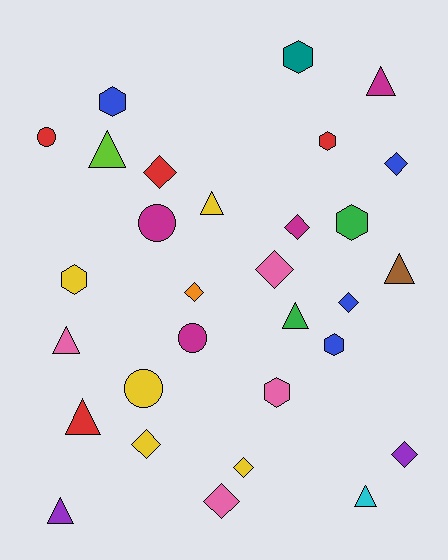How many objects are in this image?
There are 30 objects.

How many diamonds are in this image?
There are 10 diamonds.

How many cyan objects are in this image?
There is 1 cyan object.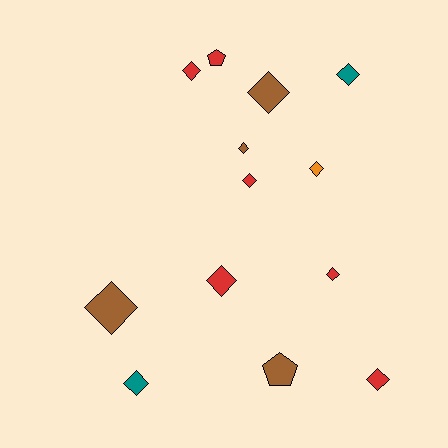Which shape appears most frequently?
Diamond, with 11 objects.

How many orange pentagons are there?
There are no orange pentagons.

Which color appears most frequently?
Red, with 6 objects.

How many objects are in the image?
There are 13 objects.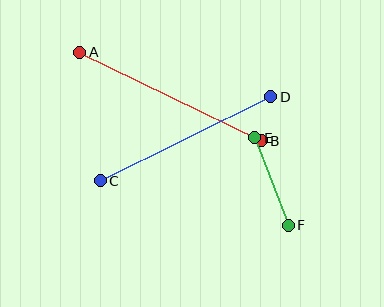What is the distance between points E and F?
The distance is approximately 94 pixels.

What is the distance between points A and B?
The distance is approximately 202 pixels.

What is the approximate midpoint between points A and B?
The midpoint is at approximately (170, 97) pixels.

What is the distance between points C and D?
The distance is approximately 190 pixels.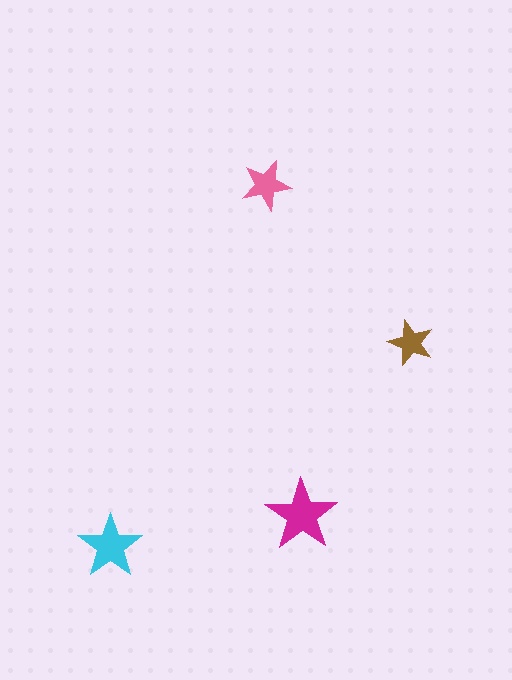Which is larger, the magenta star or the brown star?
The magenta one.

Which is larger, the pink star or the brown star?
The pink one.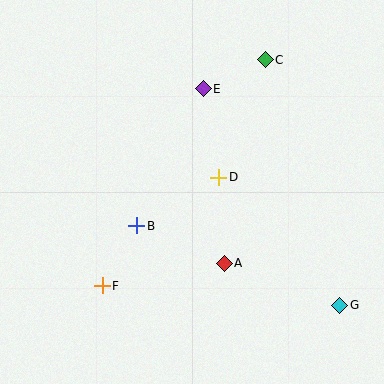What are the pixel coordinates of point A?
Point A is at (224, 263).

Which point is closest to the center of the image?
Point D at (219, 177) is closest to the center.